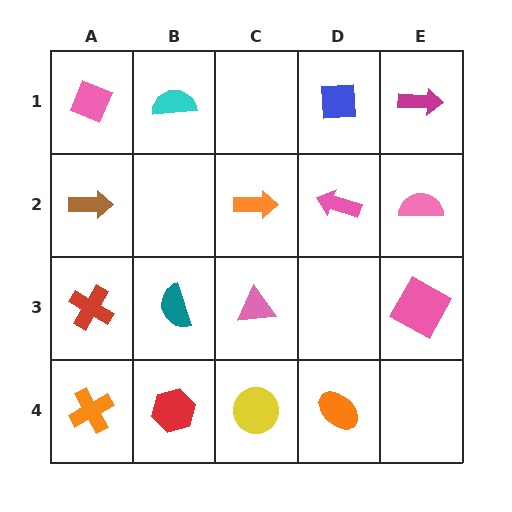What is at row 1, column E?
A magenta arrow.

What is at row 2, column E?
A pink semicircle.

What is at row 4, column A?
An orange cross.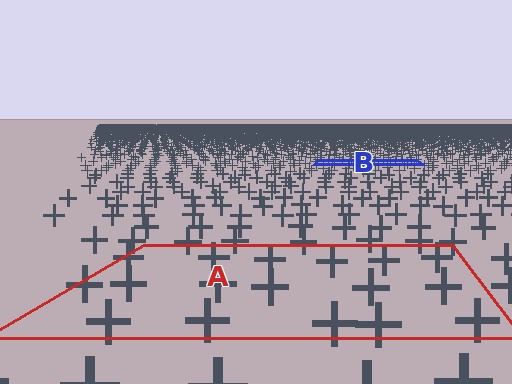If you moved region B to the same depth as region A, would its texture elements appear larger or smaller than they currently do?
They would appear larger. At a closer depth, the same texture elements are projected at a bigger on-screen size.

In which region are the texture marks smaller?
The texture marks are smaller in region B, because it is farther away.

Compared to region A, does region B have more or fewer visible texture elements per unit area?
Region B has more texture elements per unit area — they are packed more densely because it is farther away.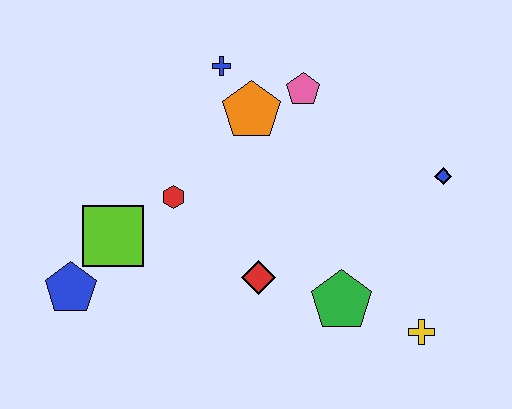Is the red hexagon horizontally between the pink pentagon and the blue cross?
No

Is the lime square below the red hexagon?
Yes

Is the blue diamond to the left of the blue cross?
No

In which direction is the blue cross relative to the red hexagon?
The blue cross is above the red hexagon.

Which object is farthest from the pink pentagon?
The blue pentagon is farthest from the pink pentagon.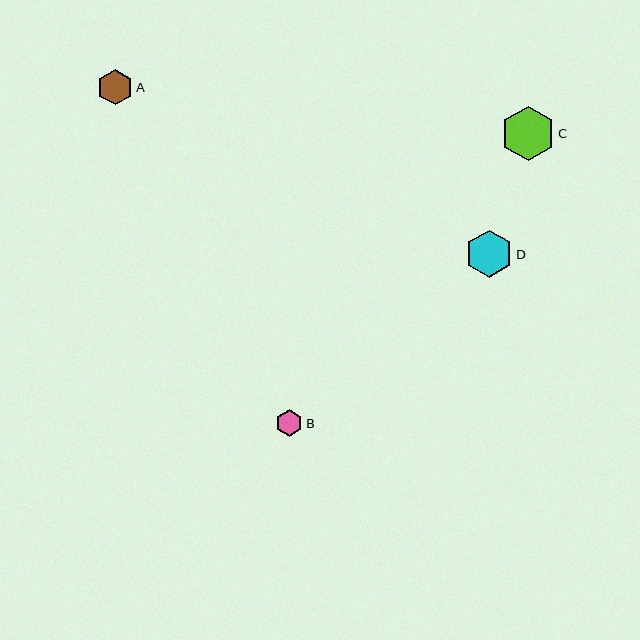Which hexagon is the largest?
Hexagon C is the largest with a size of approximately 54 pixels.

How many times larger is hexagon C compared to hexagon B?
Hexagon C is approximately 2.1 times the size of hexagon B.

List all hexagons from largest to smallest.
From largest to smallest: C, D, A, B.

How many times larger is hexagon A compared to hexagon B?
Hexagon A is approximately 1.3 times the size of hexagon B.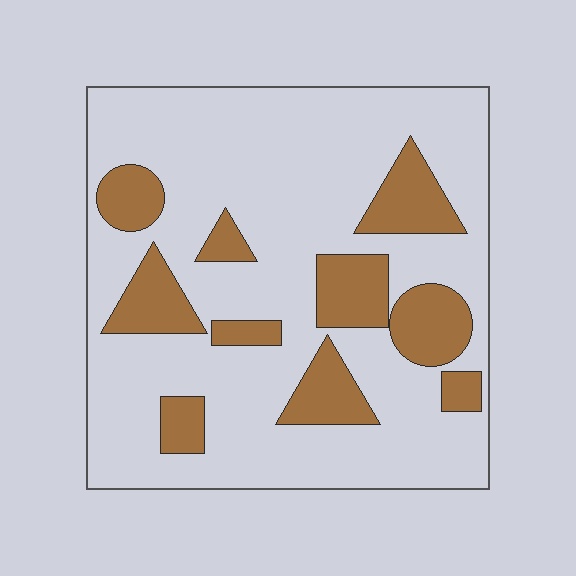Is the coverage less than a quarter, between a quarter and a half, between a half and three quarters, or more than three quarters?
Less than a quarter.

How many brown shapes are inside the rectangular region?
10.